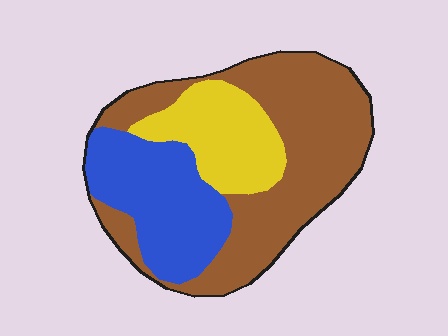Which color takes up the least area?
Yellow, at roughly 20%.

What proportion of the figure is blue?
Blue covers 28% of the figure.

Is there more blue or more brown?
Brown.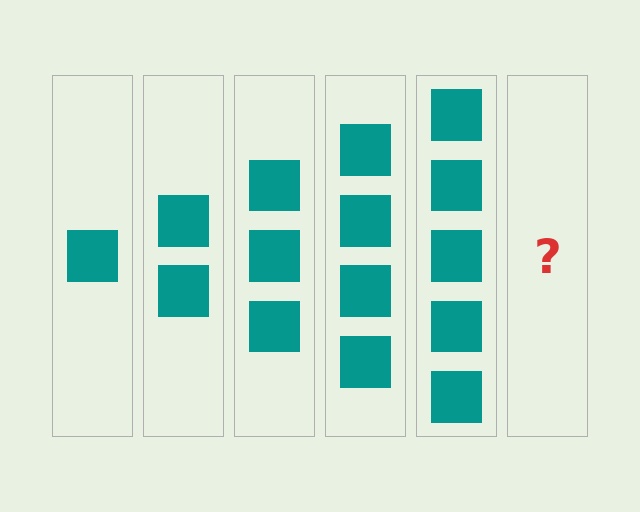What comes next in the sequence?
The next element should be 6 squares.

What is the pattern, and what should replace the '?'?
The pattern is that each step adds one more square. The '?' should be 6 squares.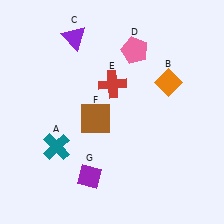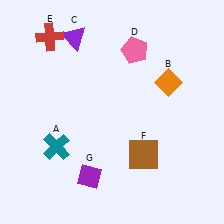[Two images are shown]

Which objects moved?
The objects that moved are: the red cross (E), the brown square (F).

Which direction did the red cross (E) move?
The red cross (E) moved left.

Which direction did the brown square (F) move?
The brown square (F) moved right.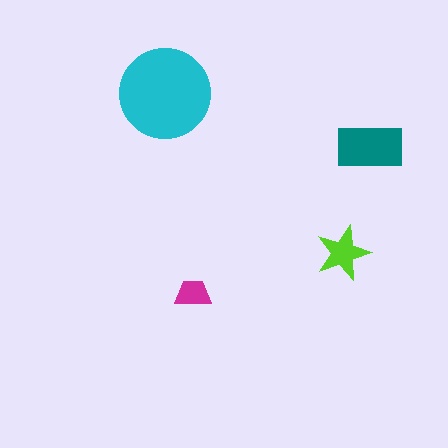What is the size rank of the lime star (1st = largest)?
3rd.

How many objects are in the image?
There are 4 objects in the image.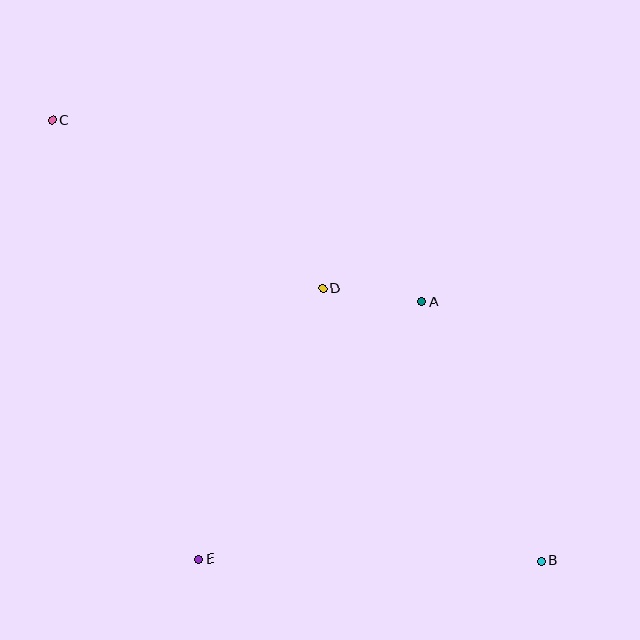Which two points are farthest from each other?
Points B and C are farthest from each other.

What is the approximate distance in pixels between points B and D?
The distance between B and D is approximately 349 pixels.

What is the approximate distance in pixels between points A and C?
The distance between A and C is approximately 412 pixels.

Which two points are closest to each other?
Points A and D are closest to each other.